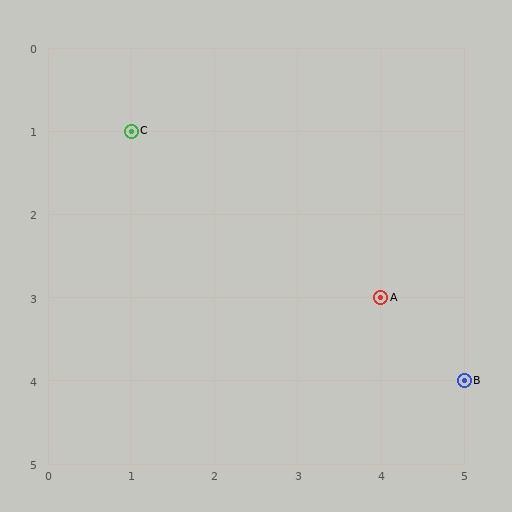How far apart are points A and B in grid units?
Points A and B are 1 column and 1 row apart (about 1.4 grid units diagonally).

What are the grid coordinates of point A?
Point A is at grid coordinates (4, 3).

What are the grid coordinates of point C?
Point C is at grid coordinates (1, 1).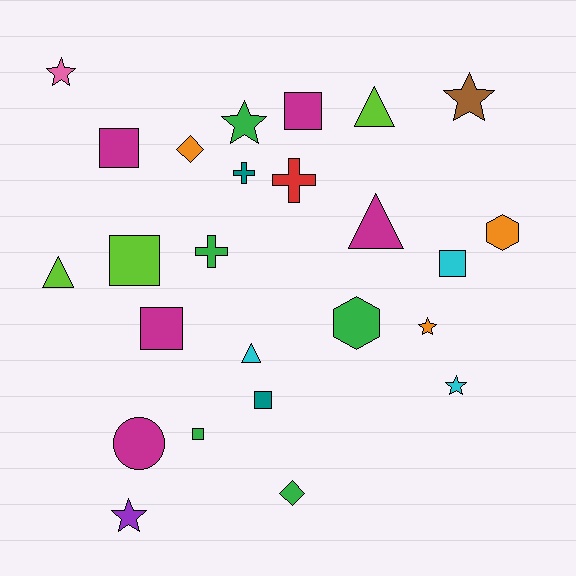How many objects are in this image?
There are 25 objects.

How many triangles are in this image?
There are 4 triangles.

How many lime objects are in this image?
There are 3 lime objects.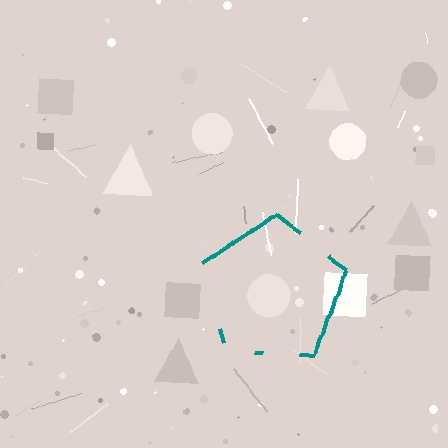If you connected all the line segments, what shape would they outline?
They would outline a pentagon.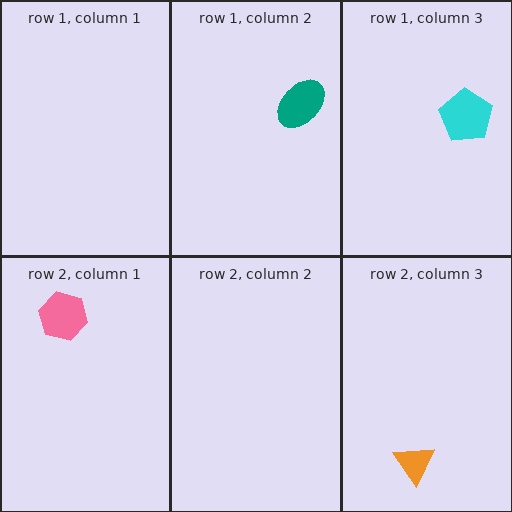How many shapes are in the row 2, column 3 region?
1.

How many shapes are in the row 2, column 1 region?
1.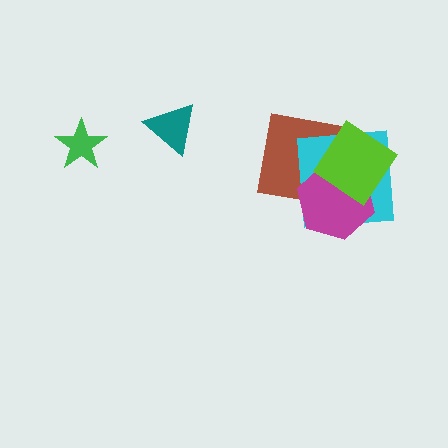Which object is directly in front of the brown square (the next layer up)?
The cyan square is directly in front of the brown square.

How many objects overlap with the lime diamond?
3 objects overlap with the lime diamond.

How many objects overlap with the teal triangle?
0 objects overlap with the teal triangle.